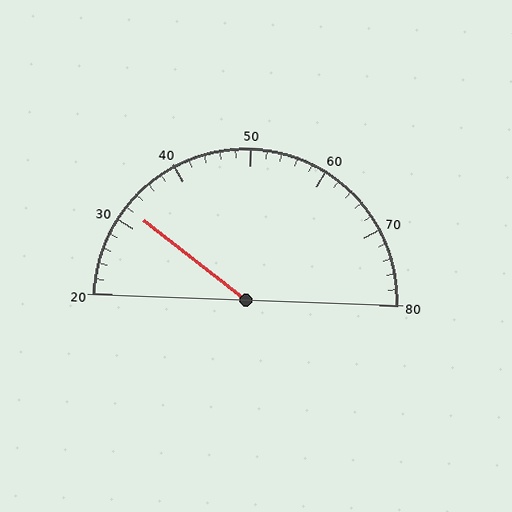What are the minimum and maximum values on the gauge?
The gauge ranges from 20 to 80.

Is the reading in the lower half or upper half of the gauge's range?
The reading is in the lower half of the range (20 to 80).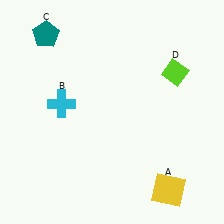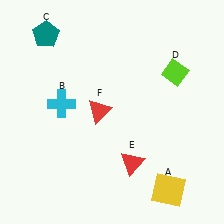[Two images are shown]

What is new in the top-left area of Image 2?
A red triangle (F) was added in the top-left area of Image 2.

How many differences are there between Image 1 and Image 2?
There are 2 differences between the two images.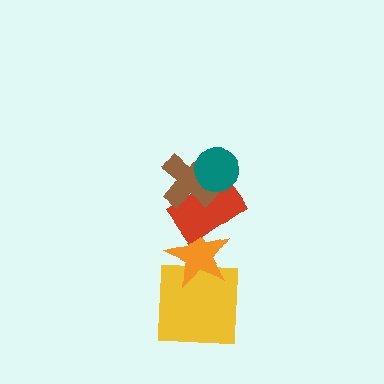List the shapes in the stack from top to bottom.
From top to bottom: the teal circle, the brown cross, the red rectangle, the orange star, the yellow square.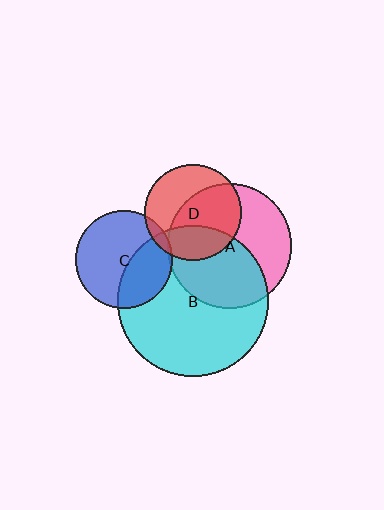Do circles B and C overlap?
Yes.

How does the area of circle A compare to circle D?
Approximately 1.7 times.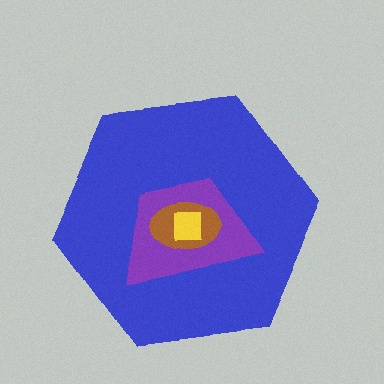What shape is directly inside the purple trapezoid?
The brown ellipse.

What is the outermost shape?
The blue hexagon.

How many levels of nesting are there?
4.